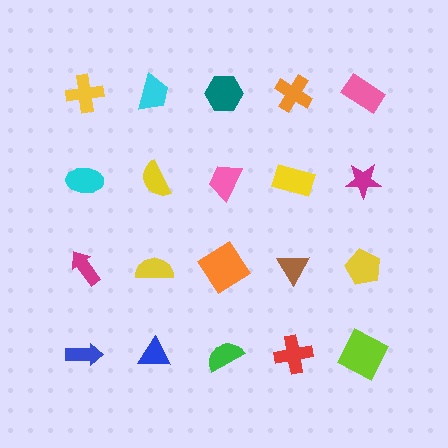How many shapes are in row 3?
5 shapes.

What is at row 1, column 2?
A cyan trapezoid.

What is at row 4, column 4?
A red cross.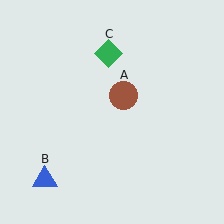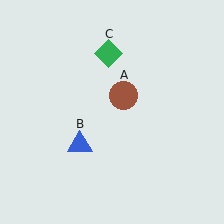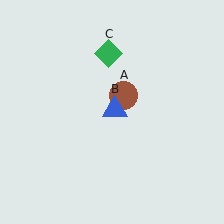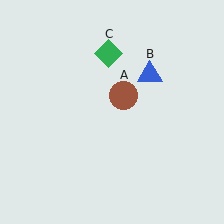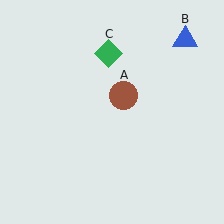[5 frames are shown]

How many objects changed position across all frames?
1 object changed position: blue triangle (object B).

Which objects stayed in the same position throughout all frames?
Brown circle (object A) and green diamond (object C) remained stationary.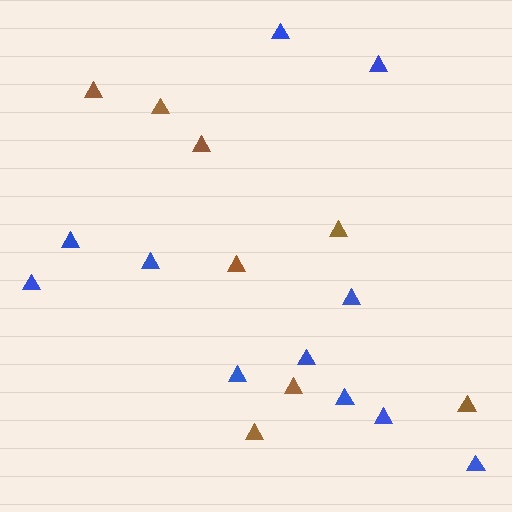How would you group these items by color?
There are 2 groups: one group of brown triangles (8) and one group of blue triangles (11).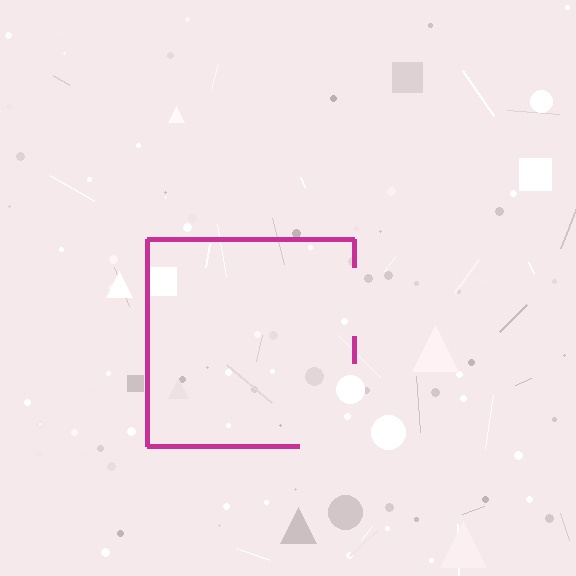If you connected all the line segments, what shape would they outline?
They would outline a square.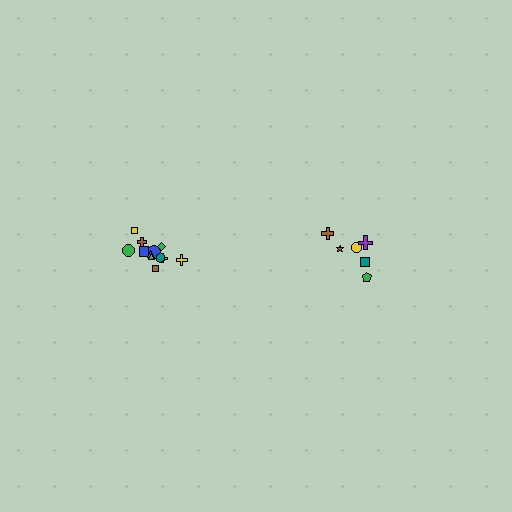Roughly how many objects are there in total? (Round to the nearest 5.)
Roughly 20 objects in total.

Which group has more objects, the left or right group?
The left group.